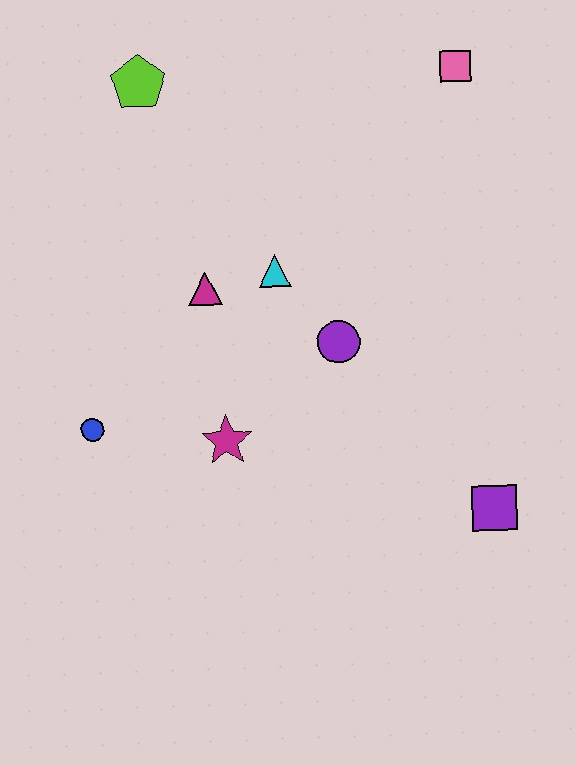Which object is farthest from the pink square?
The blue circle is farthest from the pink square.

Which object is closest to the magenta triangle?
The cyan triangle is closest to the magenta triangle.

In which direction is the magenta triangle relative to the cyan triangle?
The magenta triangle is to the left of the cyan triangle.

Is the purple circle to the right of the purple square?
No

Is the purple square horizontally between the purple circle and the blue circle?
No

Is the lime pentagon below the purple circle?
No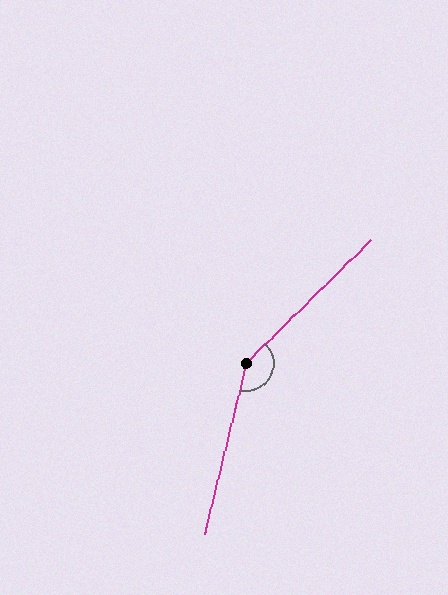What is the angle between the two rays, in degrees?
Approximately 148 degrees.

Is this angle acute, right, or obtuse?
It is obtuse.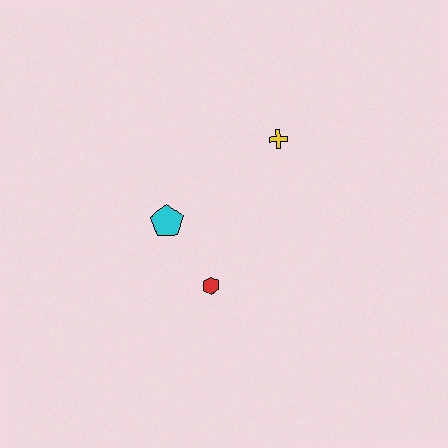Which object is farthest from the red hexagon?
The yellow cross is farthest from the red hexagon.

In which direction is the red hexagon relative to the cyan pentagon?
The red hexagon is below the cyan pentagon.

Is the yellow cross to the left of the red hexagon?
No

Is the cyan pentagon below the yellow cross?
Yes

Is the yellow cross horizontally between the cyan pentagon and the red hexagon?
No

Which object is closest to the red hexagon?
The cyan pentagon is closest to the red hexagon.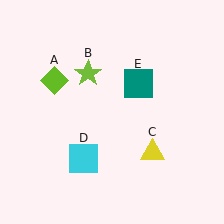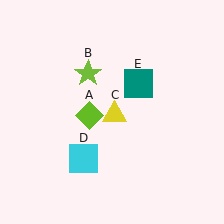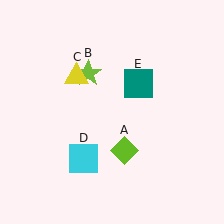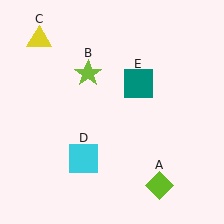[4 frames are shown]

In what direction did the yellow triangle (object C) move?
The yellow triangle (object C) moved up and to the left.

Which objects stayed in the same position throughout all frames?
Lime star (object B) and cyan square (object D) and teal square (object E) remained stationary.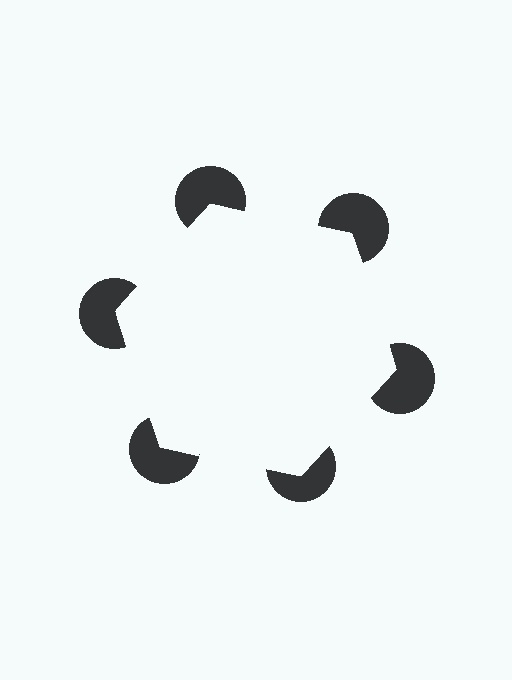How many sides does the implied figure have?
6 sides.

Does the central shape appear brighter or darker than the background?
It typically appears slightly brighter than the background, even though no actual brightness change is drawn.